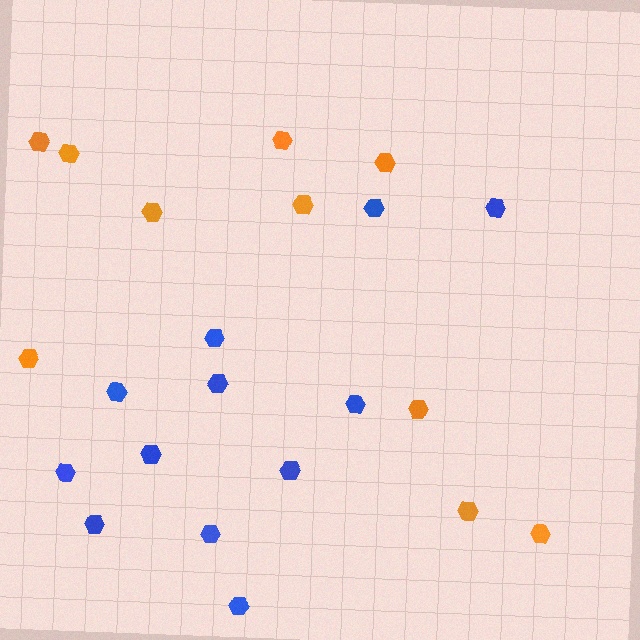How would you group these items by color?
There are 2 groups: one group of blue hexagons (12) and one group of orange hexagons (10).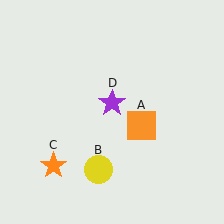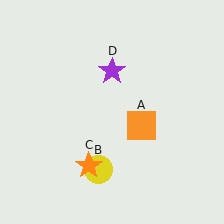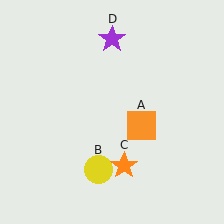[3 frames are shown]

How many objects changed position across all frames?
2 objects changed position: orange star (object C), purple star (object D).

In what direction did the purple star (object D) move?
The purple star (object D) moved up.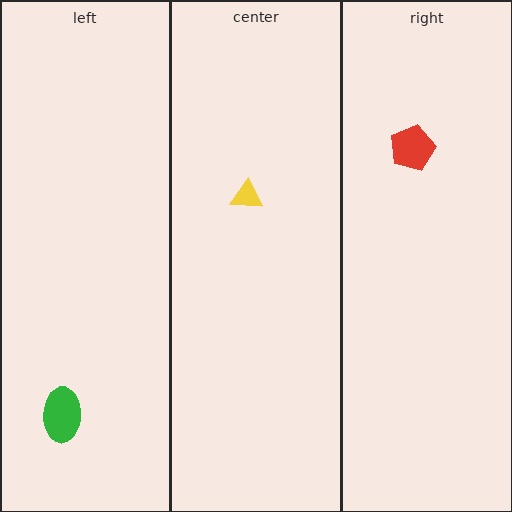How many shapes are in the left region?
1.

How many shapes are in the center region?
1.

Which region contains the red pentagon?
The right region.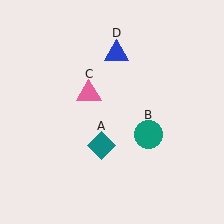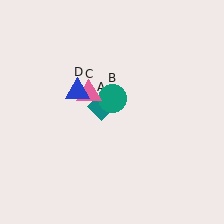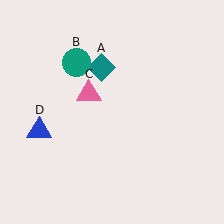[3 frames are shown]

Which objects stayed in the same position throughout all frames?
Pink triangle (object C) remained stationary.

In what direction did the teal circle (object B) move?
The teal circle (object B) moved up and to the left.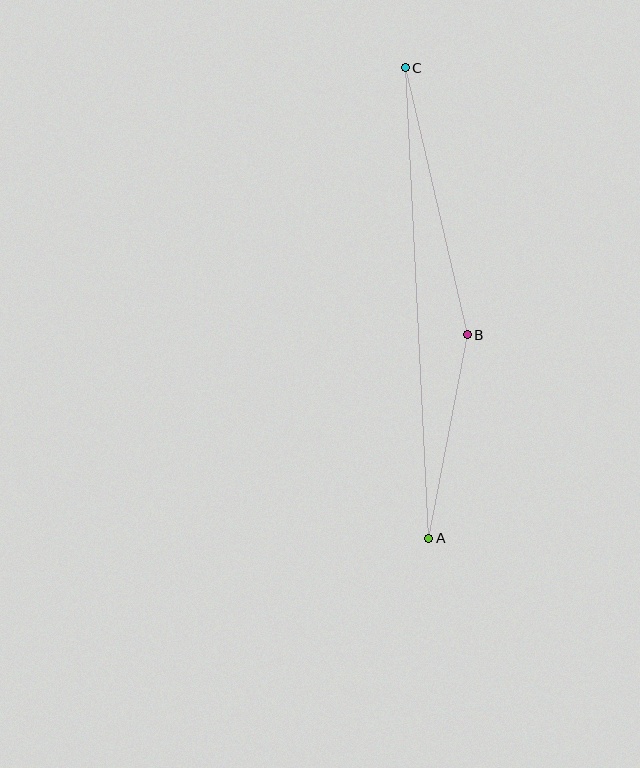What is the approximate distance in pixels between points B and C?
The distance between B and C is approximately 274 pixels.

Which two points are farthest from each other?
Points A and C are farthest from each other.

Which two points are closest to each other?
Points A and B are closest to each other.